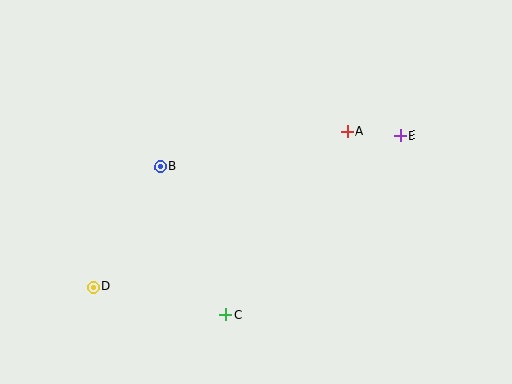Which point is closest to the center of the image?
Point B at (161, 167) is closest to the center.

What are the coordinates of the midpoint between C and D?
The midpoint between C and D is at (160, 301).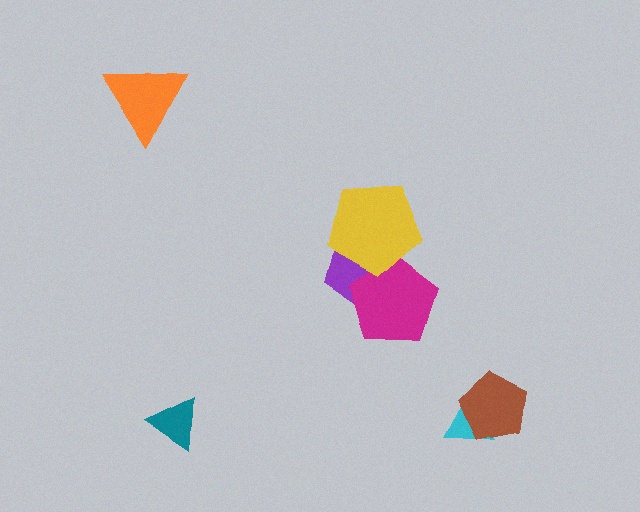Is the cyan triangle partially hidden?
Yes, it is partially covered by another shape.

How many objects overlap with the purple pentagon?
2 objects overlap with the purple pentagon.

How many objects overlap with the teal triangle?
0 objects overlap with the teal triangle.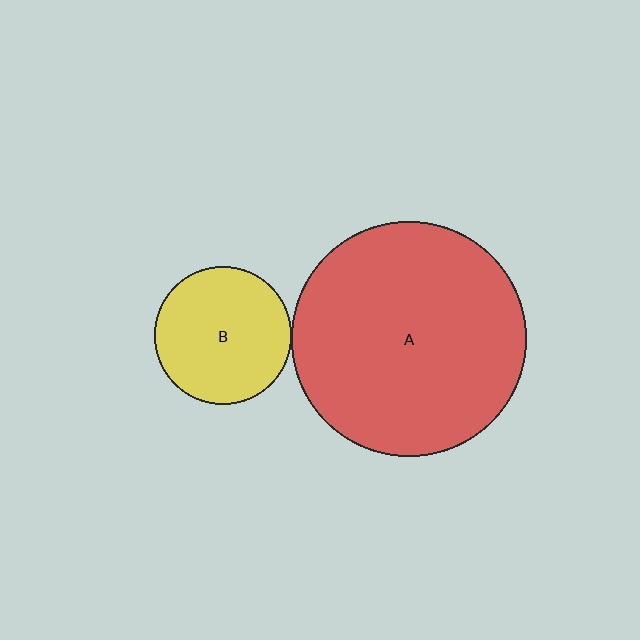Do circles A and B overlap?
Yes.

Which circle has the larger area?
Circle A (red).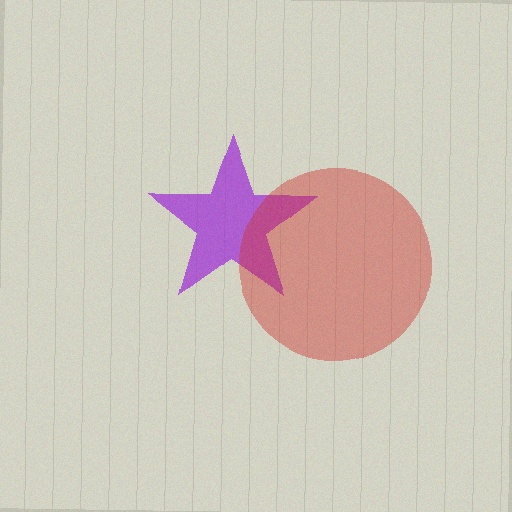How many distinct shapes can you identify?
There are 2 distinct shapes: a purple star, a red circle.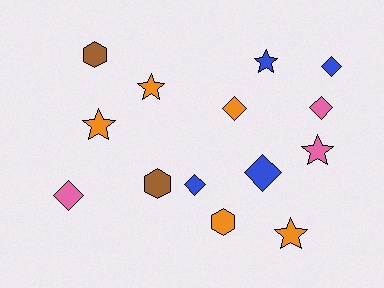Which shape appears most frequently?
Diamond, with 6 objects.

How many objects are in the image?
There are 14 objects.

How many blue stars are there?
There is 1 blue star.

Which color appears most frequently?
Orange, with 5 objects.